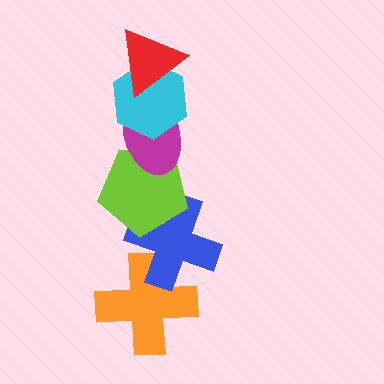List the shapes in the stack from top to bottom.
From top to bottom: the red triangle, the cyan hexagon, the magenta ellipse, the lime pentagon, the blue cross, the orange cross.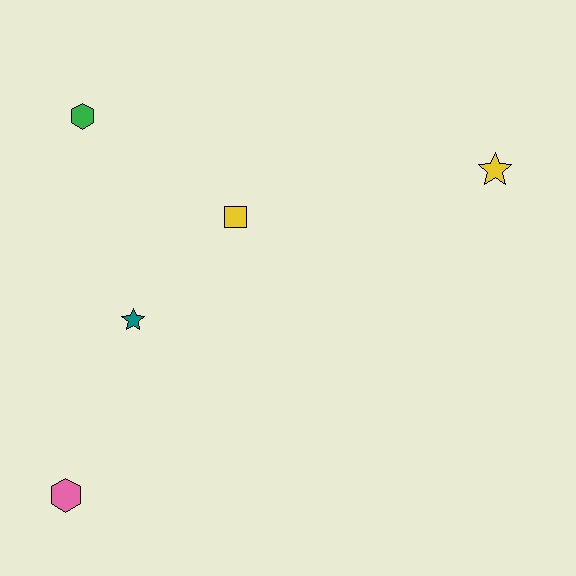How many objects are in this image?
There are 5 objects.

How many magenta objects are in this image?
There are no magenta objects.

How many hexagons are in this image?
There are 2 hexagons.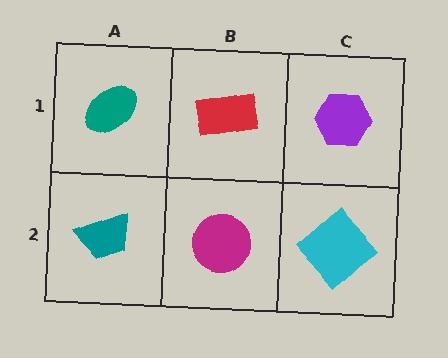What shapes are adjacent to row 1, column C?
A cyan diamond (row 2, column C), a red rectangle (row 1, column B).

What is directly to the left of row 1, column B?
A teal ellipse.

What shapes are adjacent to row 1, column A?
A teal trapezoid (row 2, column A), a red rectangle (row 1, column B).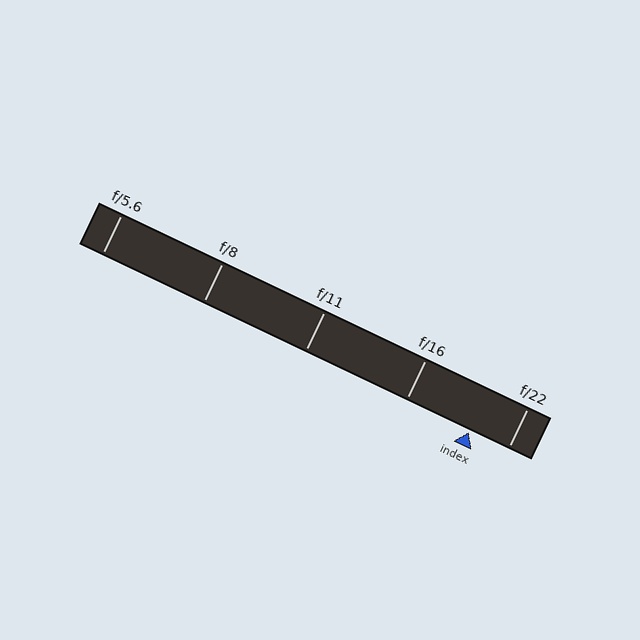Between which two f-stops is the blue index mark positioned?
The index mark is between f/16 and f/22.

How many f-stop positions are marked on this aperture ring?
There are 5 f-stop positions marked.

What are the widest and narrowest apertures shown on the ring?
The widest aperture shown is f/5.6 and the narrowest is f/22.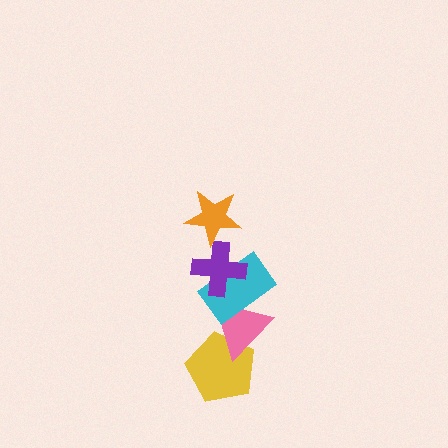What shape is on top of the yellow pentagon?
The pink triangle is on top of the yellow pentagon.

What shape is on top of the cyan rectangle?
The purple cross is on top of the cyan rectangle.